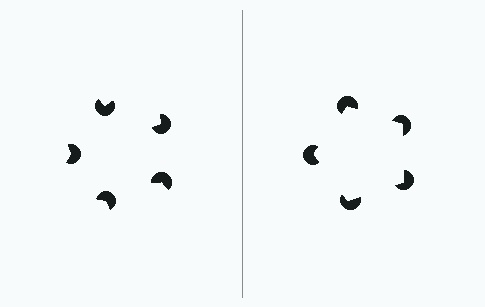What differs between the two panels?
The pac-man discs are positioned identically on both sides; only the wedge orientations differ. On the right they align to a pentagon; on the left they are misaligned.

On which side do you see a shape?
An illusory pentagon appears on the right side. On the left side the wedge cuts are rotated, so no coherent shape forms.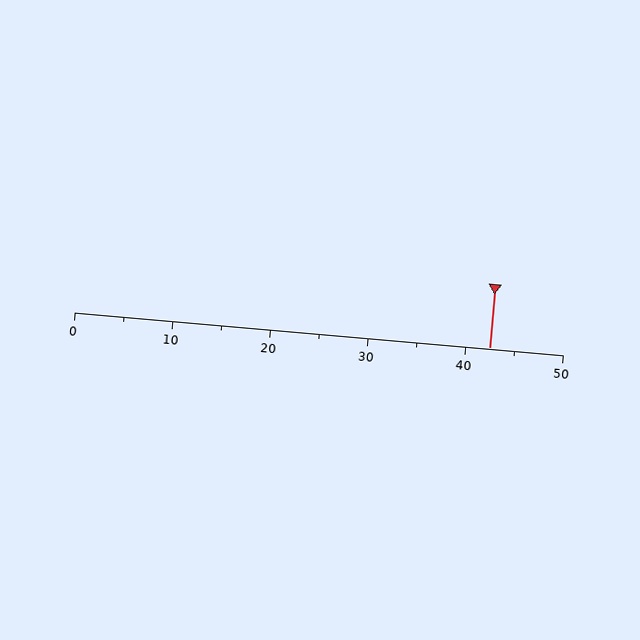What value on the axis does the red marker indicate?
The marker indicates approximately 42.5.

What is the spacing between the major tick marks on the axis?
The major ticks are spaced 10 apart.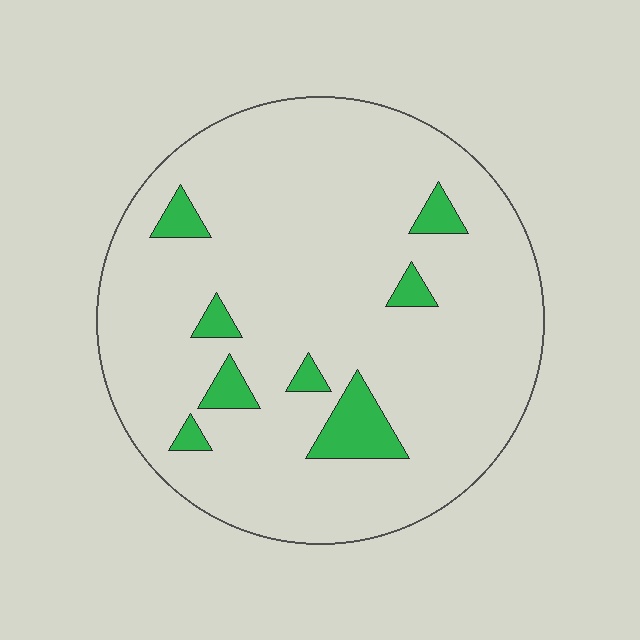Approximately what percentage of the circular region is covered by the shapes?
Approximately 10%.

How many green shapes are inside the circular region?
8.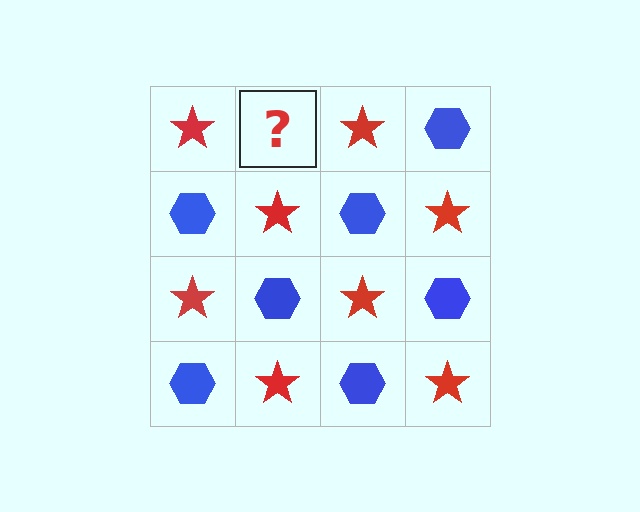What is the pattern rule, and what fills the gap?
The rule is that it alternates red star and blue hexagon in a checkerboard pattern. The gap should be filled with a blue hexagon.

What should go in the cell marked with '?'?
The missing cell should contain a blue hexagon.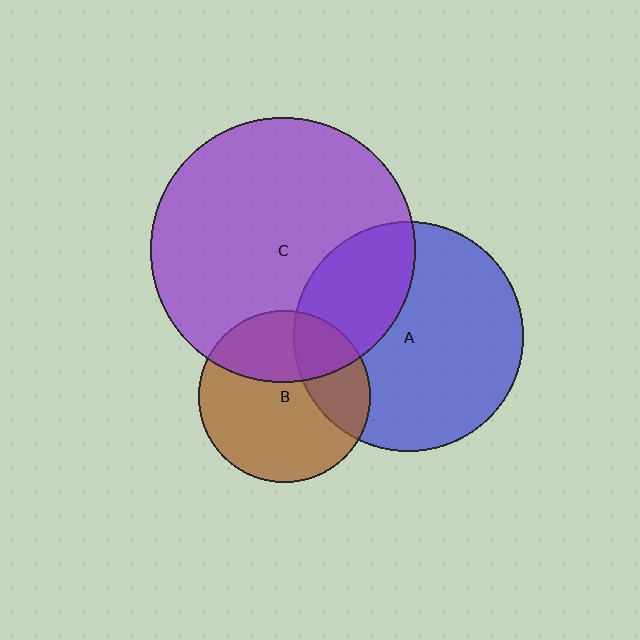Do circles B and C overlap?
Yes.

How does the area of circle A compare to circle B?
Approximately 1.8 times.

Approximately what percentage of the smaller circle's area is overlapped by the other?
Approximately 35%.